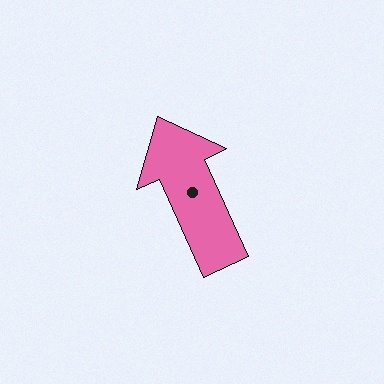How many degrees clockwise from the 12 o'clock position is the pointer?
Approximately 336 degrees.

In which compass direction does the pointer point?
Northwest.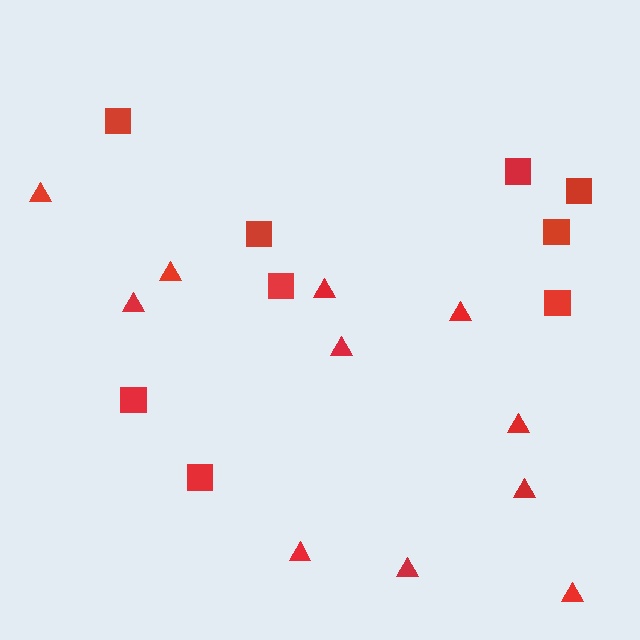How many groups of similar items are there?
There are 2 groups: one group of triangles (11) and one group of squares (9).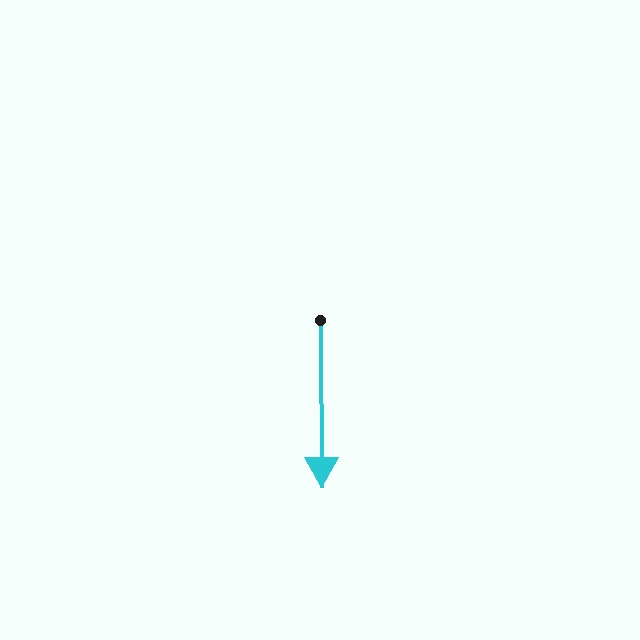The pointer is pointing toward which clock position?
Roughly 6 o'clock.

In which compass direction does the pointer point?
South.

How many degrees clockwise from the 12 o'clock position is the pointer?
Approximately 179 degrees.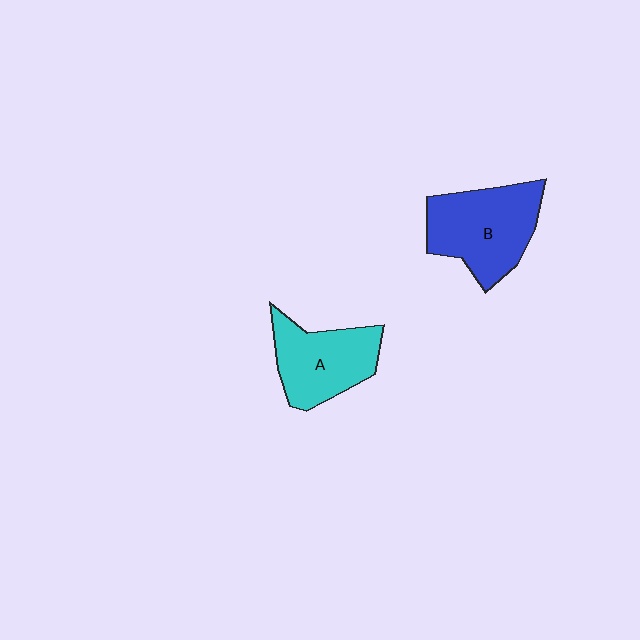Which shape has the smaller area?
Shape A (cyan).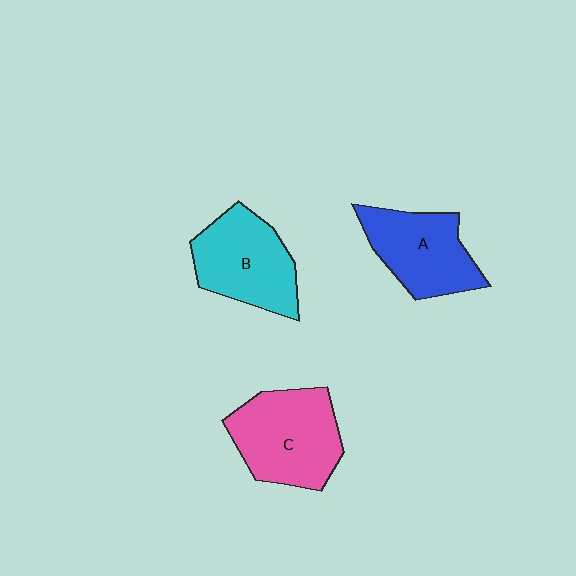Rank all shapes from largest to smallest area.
From largest to smallest: C (pink), B (cyan), A (blue).